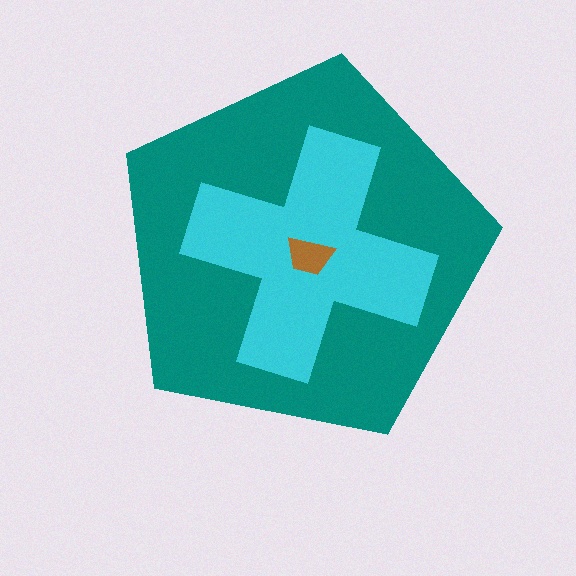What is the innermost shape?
The brown trapezoid.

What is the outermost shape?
The teal pentagon.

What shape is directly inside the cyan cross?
The brown trapezoid.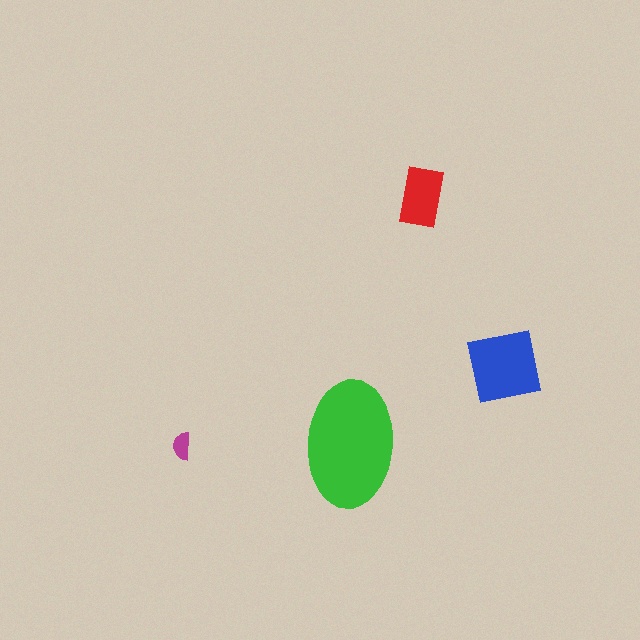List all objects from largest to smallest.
The green ellipse, the blue square, the red rectangle, the magenta semicircle.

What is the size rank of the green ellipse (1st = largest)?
1st.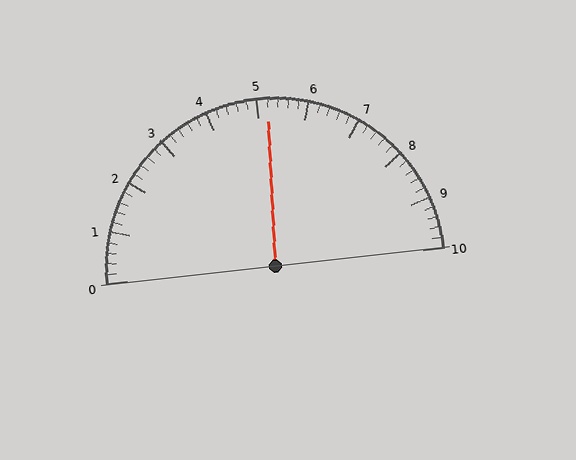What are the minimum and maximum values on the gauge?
The gauge ranges from 0 to 10.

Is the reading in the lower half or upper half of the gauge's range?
The reading is in the upper half of the range (0 to 10).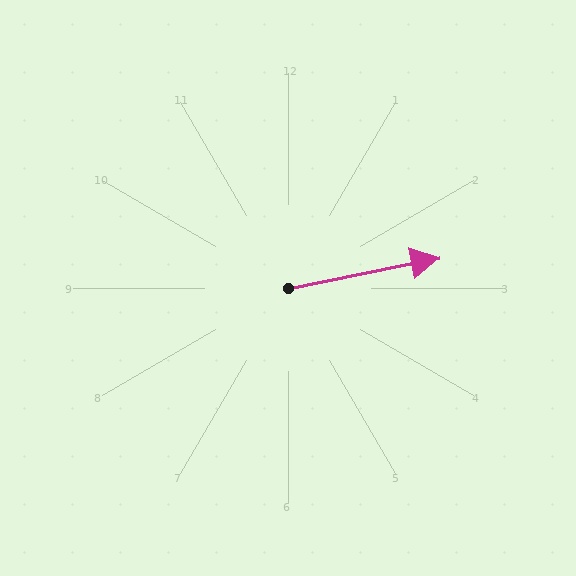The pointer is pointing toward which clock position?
Roughly 3 o'clock.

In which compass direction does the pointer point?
East.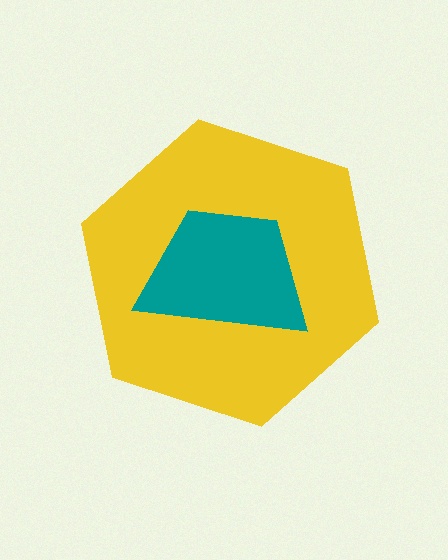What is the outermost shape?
The yellow hexagon.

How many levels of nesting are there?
2.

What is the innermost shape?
The teal trapezoid.